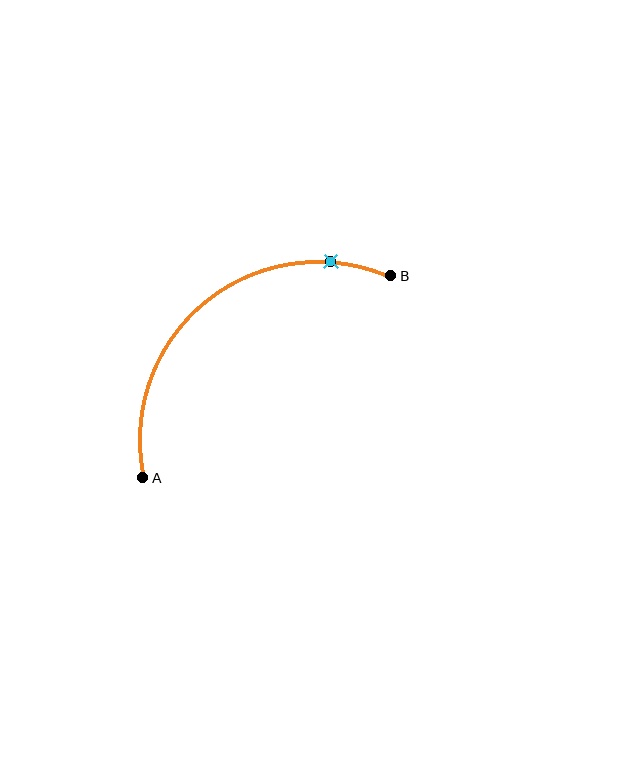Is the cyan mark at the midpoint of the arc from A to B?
No. The cyan mark lies on the arc but is closer to endpoint B. The arc midpoint would be at the point on the curve equidistant along the arc from both A and B.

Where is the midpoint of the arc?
The arc midpoint is the point on the curve farthest from the straight line joining A and B. It sits above and to the left of that line.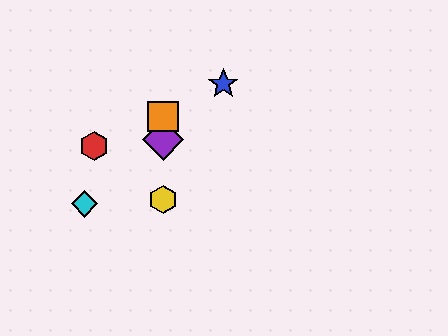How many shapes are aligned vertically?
4 shapes (the green star, the yellow hexagon, the purple diamond, the orange square) are aligned vertically.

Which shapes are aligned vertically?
The green star, the yellow hexagon, the purple diamond, the orange square are aligned vertically.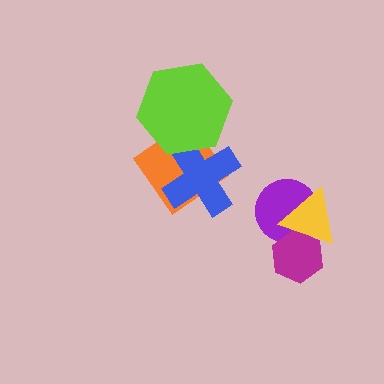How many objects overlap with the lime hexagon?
2 objects overlap with the lime hexagon.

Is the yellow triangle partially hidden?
No, no other shape covers it.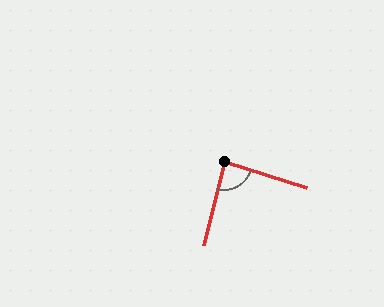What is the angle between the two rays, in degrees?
Approximately 87 degrees.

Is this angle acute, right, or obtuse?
It is approximately a right angle.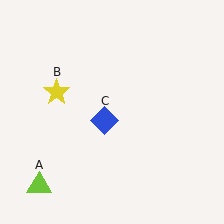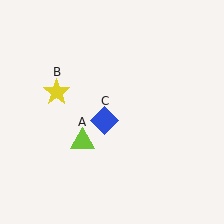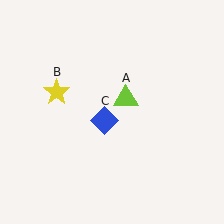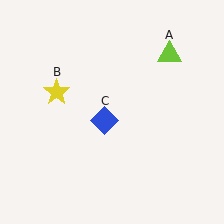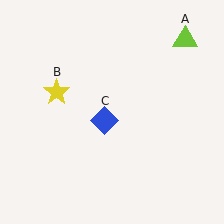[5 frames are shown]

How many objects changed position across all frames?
1 object changed position: lime triangle (object A).